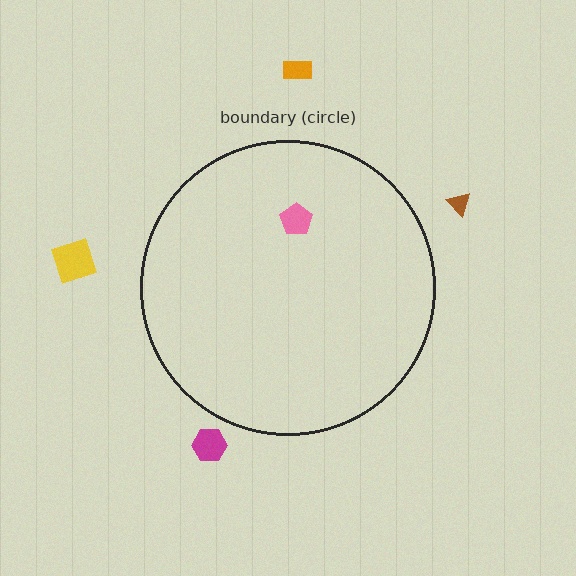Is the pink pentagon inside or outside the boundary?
Inside.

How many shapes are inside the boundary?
1 inside, 4 outside.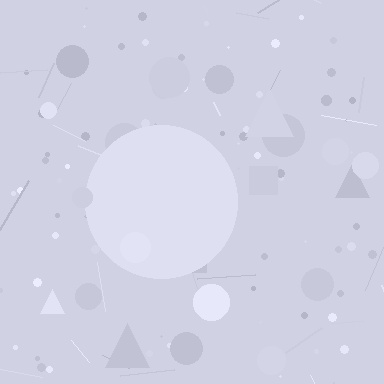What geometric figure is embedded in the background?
A circle is embedded in the background.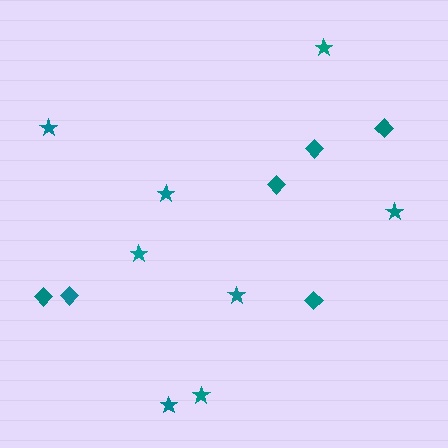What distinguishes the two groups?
There are 2 groups: one group of diamonds (6) and one group of stars (8).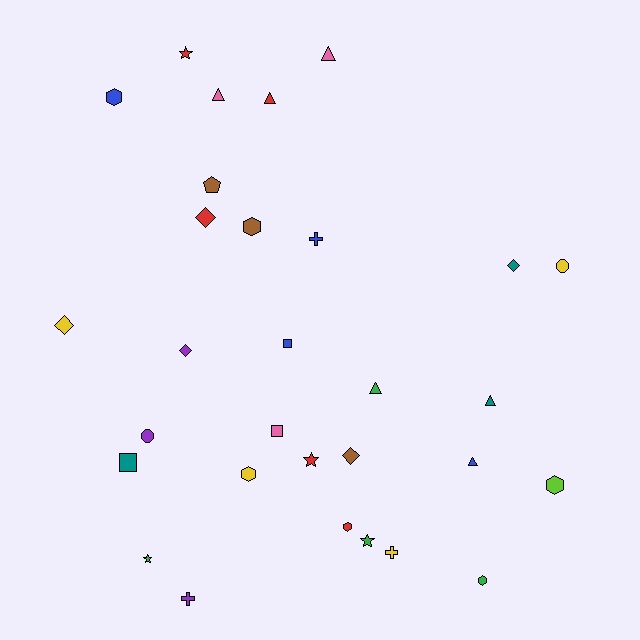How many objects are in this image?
There are 30 objects.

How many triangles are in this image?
There are 6 triangles.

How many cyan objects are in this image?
There are no cyan objects.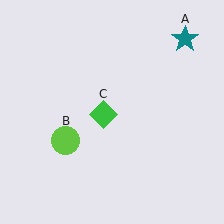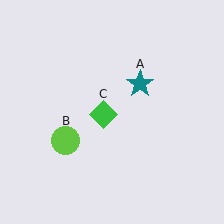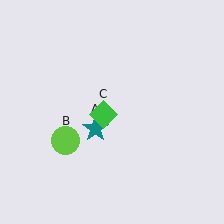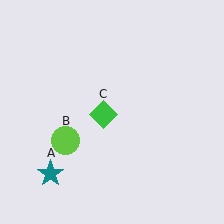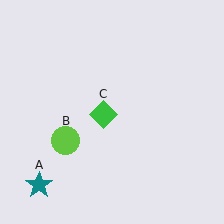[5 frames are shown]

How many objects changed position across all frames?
1 object changed position: teal star (object A).